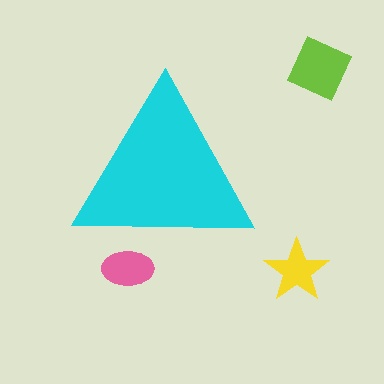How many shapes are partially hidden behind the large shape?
1 shape is partially hidden.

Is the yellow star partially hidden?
No, the yellow star is fully visible.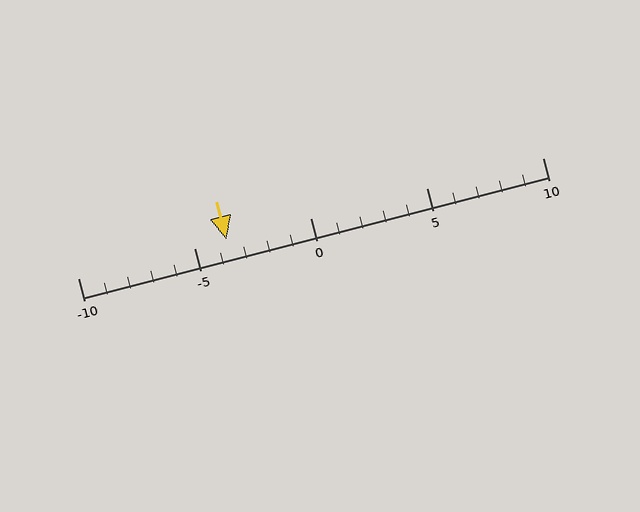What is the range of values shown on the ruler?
The ruler shows values from -10 to 10.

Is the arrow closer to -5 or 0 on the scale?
The arrow is closer to -5.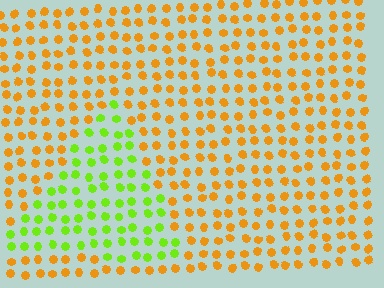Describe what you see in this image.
The image is filled with small orange elements in a uniform arrangement. A triangle-shaped region is visible where the elements are tinted to a slightly different hue, forming a subtle color boundary.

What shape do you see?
I see a triangle.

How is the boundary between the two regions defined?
The boundary is defined purely by a slight shift in hue (about 59 degrees). Spacing, size, and orientation are identical on both sides.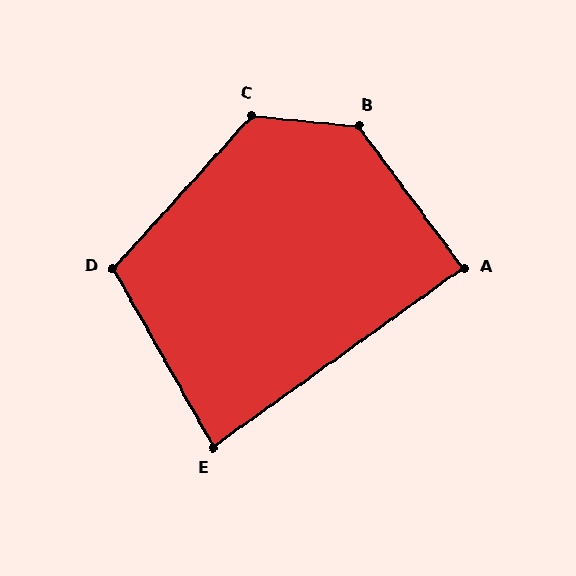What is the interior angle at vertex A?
Approximately 89 degrees (approximately right).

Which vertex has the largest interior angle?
B, at approximately 132 degrees.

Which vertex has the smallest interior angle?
E, at approximately 84 degrees.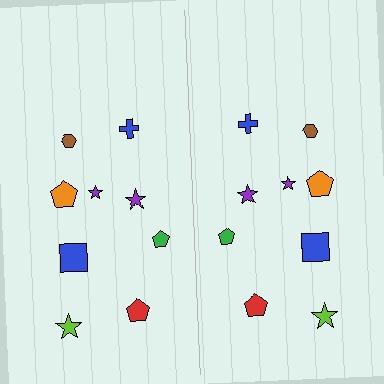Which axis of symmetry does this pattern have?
The pattern has a vertical axis of symmetry running through the center of the image.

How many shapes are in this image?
There are 18 shapes in this image.